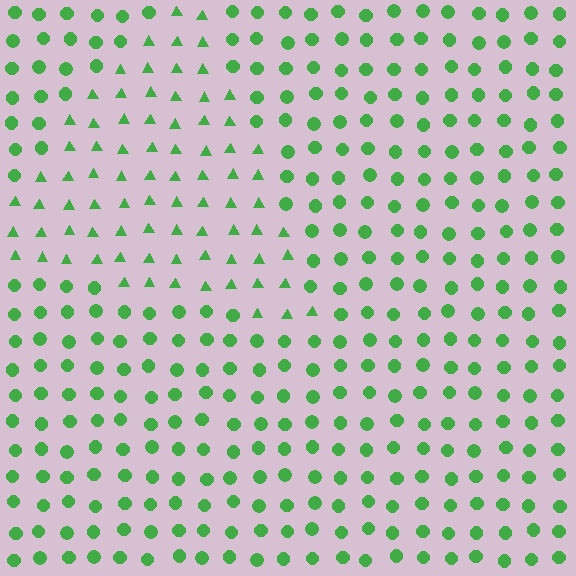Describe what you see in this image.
The image is filled with small green elements arranged in a uniform grid. A triangle-shaped region contains triangles, while the surrounding area contains circles. The boundary is defined purely by the change in element shape.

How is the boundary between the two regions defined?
The boundary is defined by a change in element shape: triangles inside vs. circles outside. All elements share the same color and spacing.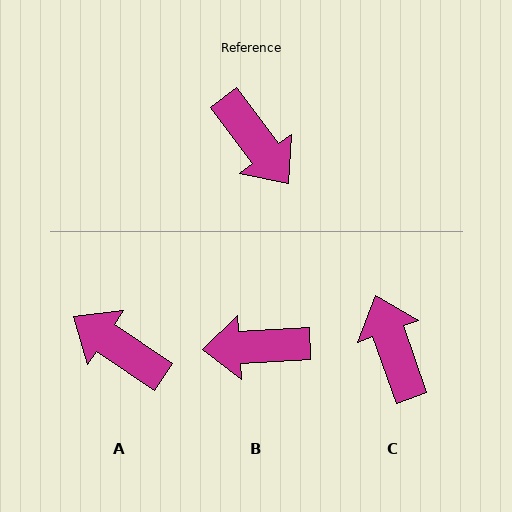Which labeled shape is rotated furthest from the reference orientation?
C, about 162 degrees away.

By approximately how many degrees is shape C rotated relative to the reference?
Approximately 162 degrees counter-clockwise.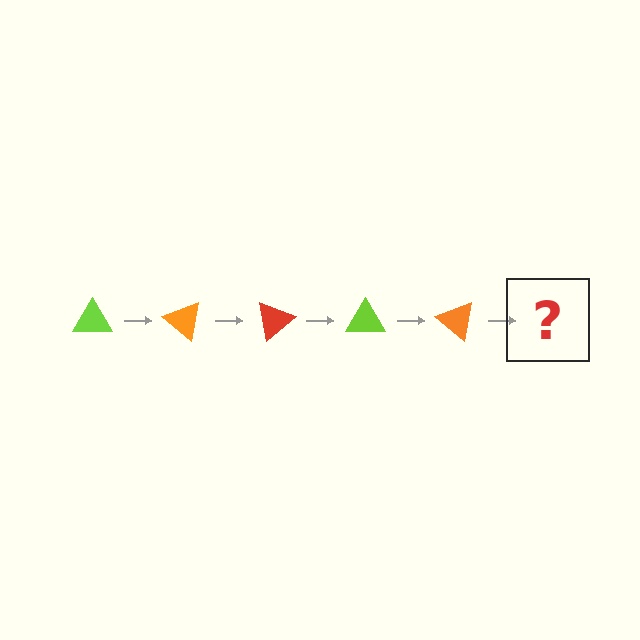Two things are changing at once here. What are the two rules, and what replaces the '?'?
The two rules are that it rotates 40 degrees each step and the color cycles through lime, orange, and red. The '?' should be a red triangle, rotated 200 degrees from the start.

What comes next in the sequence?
The next element should be a red triangle, rotated 200 degrees from the start.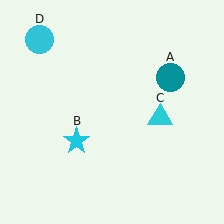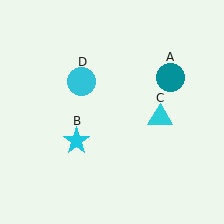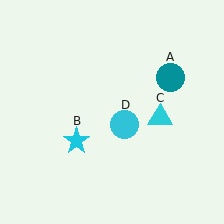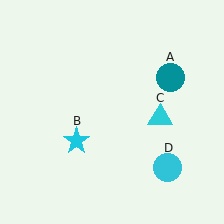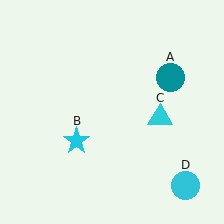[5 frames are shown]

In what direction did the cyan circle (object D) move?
The cyan circle (object D) moved down and to the right.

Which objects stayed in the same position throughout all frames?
Teal circle (object A) and cyan star (object B) and cyan triangle (object C) remained stationary.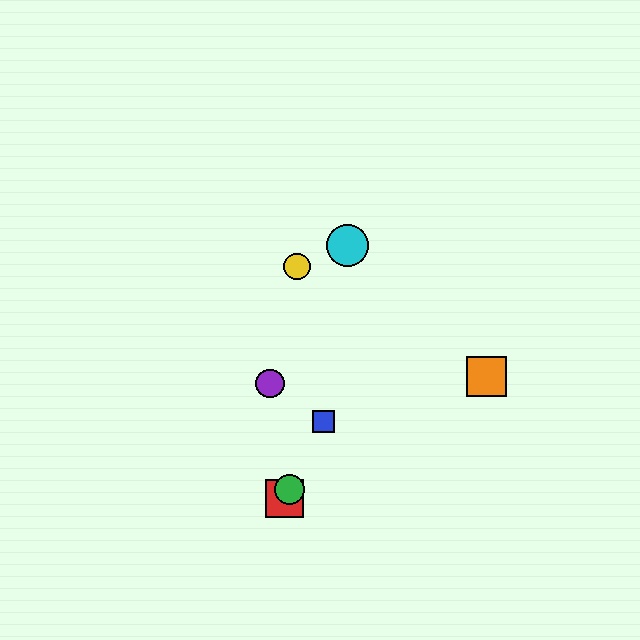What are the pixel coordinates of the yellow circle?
The yellow circle is at (297, 267).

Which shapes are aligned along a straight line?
The red square, the blue square, the green circle are aligned along a straight line.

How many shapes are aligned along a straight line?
3 shapes (the red square, the blue square, the green circle) are aligned along a straight line.